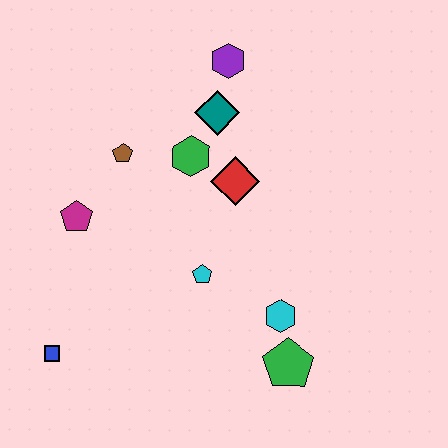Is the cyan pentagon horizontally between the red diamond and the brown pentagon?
Yes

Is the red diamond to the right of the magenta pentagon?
Yes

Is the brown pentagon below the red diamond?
No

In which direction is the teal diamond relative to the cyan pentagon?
The teal diamond is above the cyan pentagon.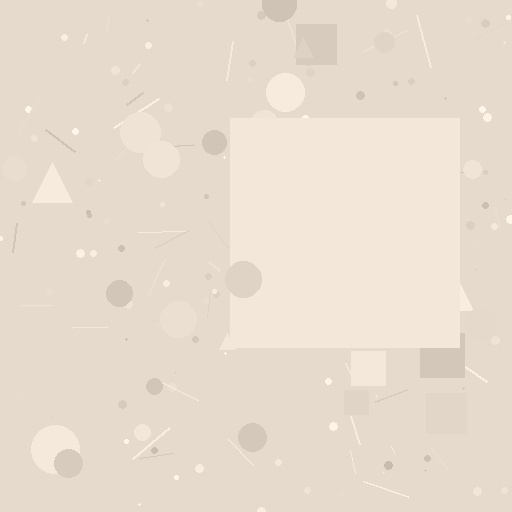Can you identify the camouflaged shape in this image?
The camouflaged shape is a square.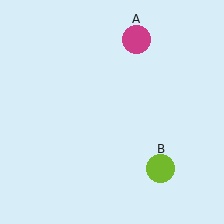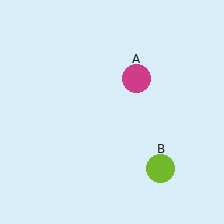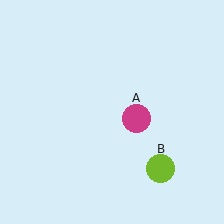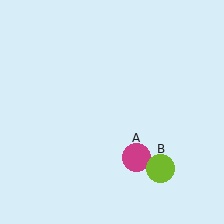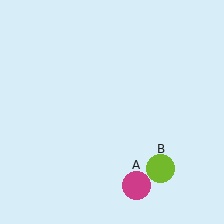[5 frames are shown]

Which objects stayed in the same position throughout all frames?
Lime circle (object B) remained stationary.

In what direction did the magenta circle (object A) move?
The magenta circle (object A) moved down.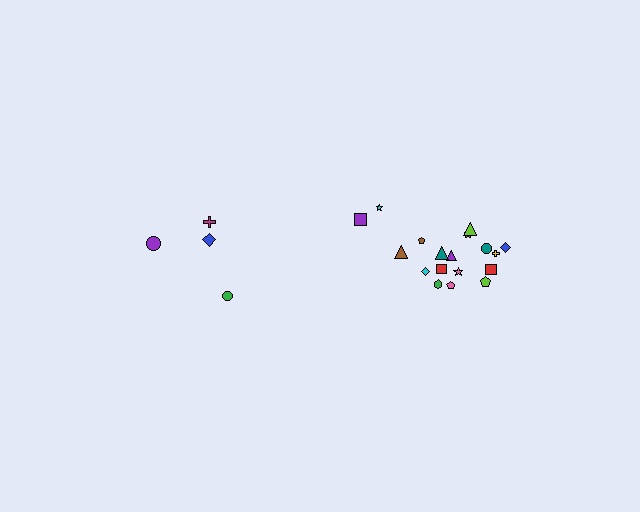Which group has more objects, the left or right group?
The right group.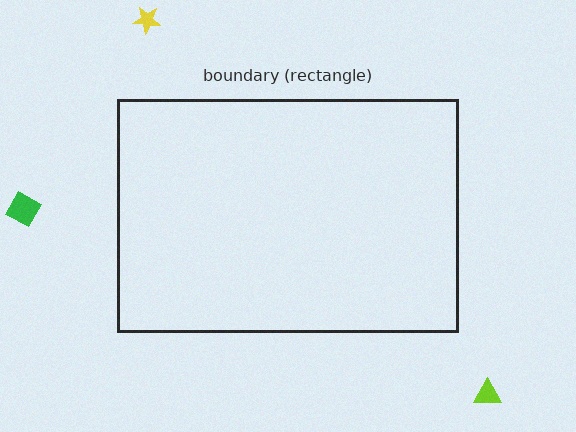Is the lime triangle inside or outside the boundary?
Outside.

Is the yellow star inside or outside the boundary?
Outside.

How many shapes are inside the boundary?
0 inside, 3 outside.